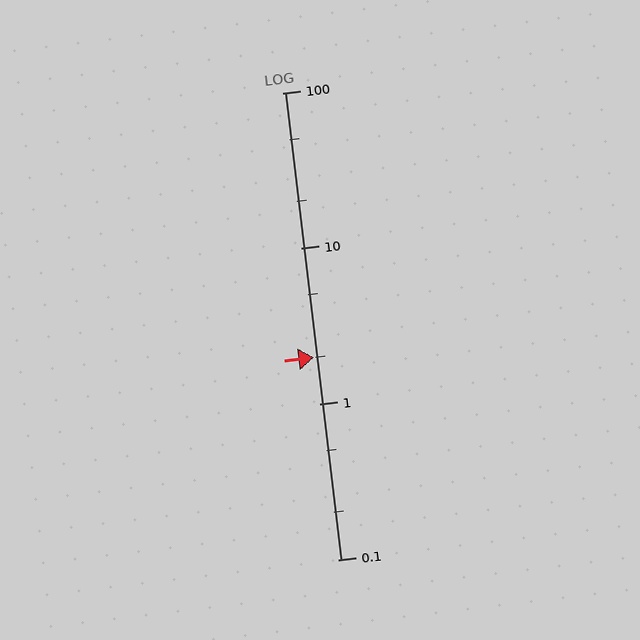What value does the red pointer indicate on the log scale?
The pointer indicates approximately 2.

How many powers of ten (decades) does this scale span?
The scale spans 3 decades, from 0.1 to 100.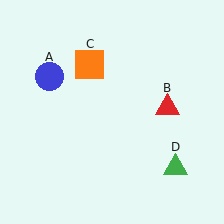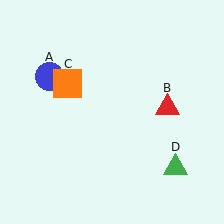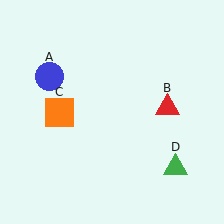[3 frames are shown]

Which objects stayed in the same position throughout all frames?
Blue circle (object A) and red triangle (object B) and green triangle (object D) remained stationary.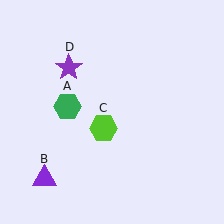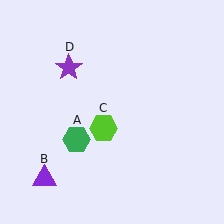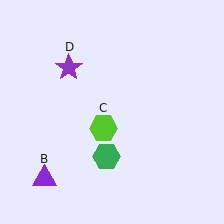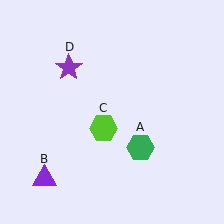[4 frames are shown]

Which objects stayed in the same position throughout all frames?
Purple triangle (object B) and lime hexagon (object C) and purple star (object D) remained stationary.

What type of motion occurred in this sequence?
The green hexagon (object A) rotated counterclockwise around the center of the scene.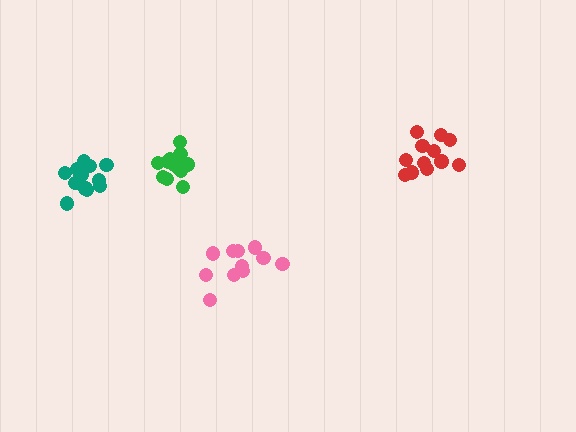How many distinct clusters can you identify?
There are 4 distinct clusters.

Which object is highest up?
The red cluster is topmost.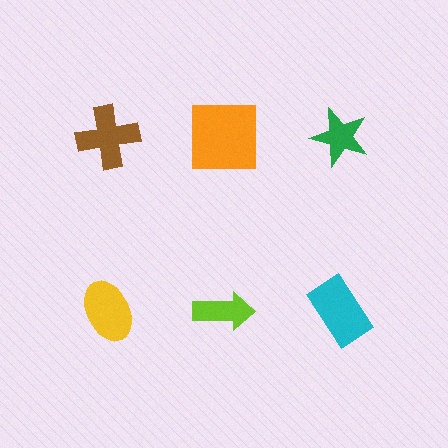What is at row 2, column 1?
A yellow ellipse.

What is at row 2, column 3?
A cyan rectangle.